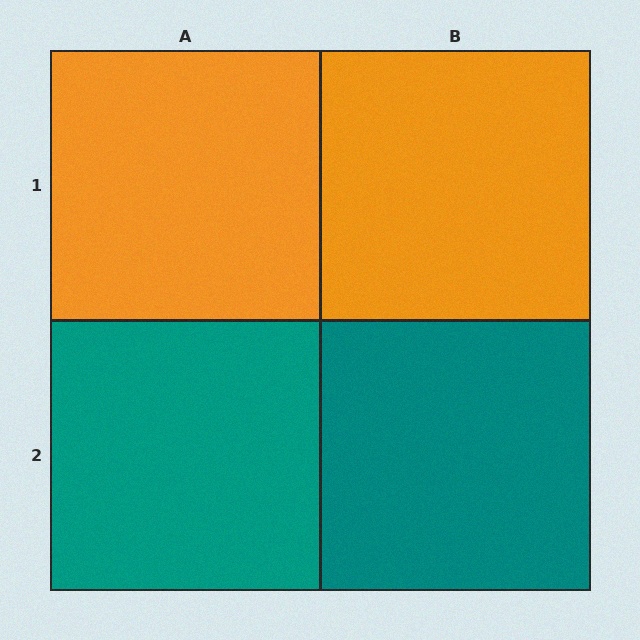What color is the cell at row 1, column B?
Orange.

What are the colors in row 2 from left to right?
Teal, teal.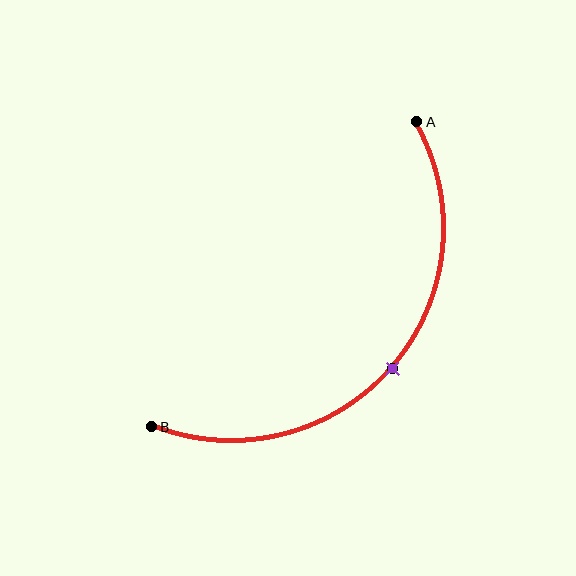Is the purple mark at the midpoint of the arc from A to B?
Yes. The purple mark lies on the arc at equal arc-length from both A and B — it is the arc midpoint.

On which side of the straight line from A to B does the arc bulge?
The arc bulges below and to the right of the straight line connecting A and B.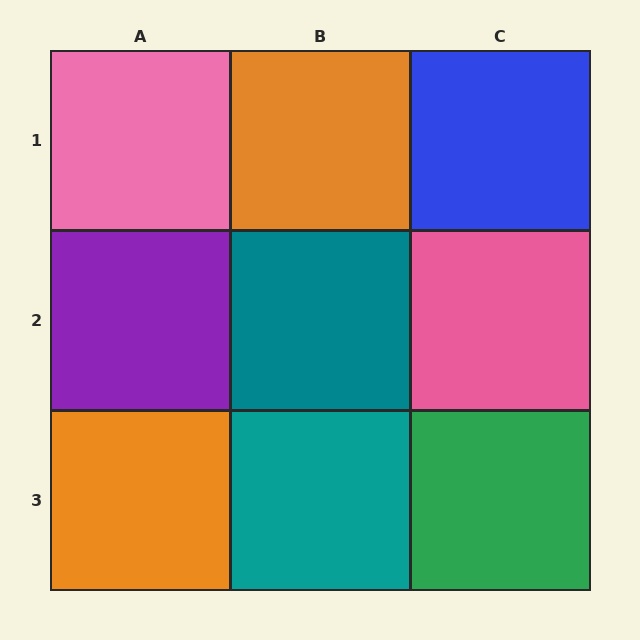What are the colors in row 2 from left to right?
Purple, teal, pink.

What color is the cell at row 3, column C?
Green.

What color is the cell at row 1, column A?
Pink.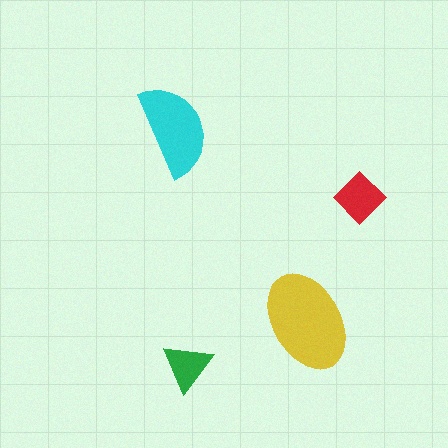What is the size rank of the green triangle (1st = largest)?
4th.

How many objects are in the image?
There are 4 objects in the image.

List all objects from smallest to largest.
The green triangle, the red diamond, the cyan semicircle, the yellow ellipse.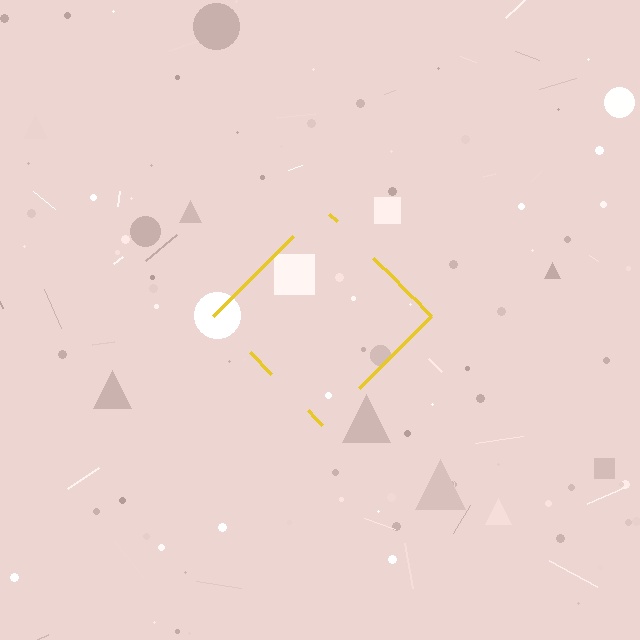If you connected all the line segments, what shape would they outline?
They would outline a diamond.